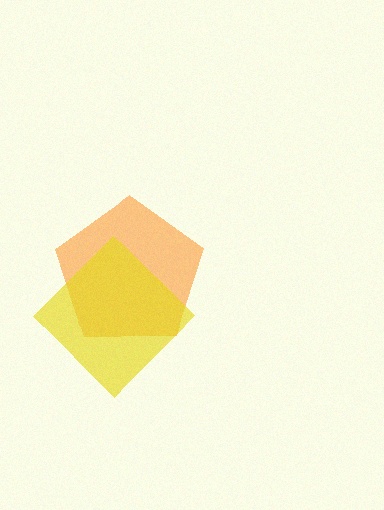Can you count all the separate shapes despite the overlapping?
Yes, there are 2 separate shapes.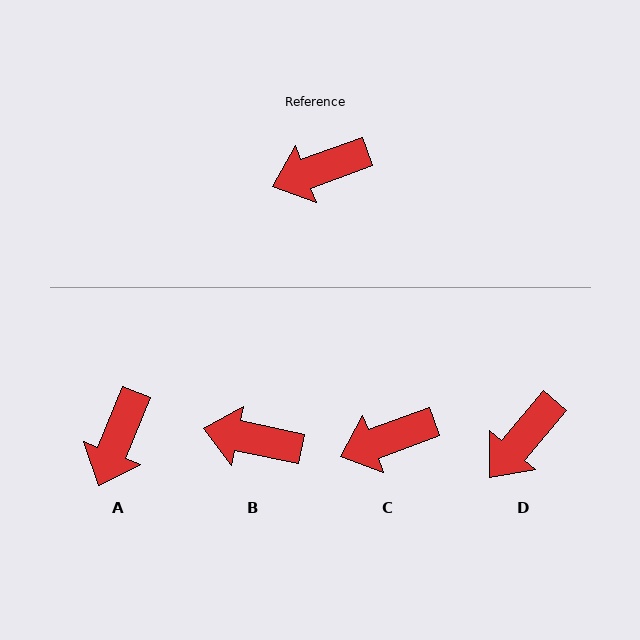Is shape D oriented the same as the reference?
No, it is off by about 30 degrees.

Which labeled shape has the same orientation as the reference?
C.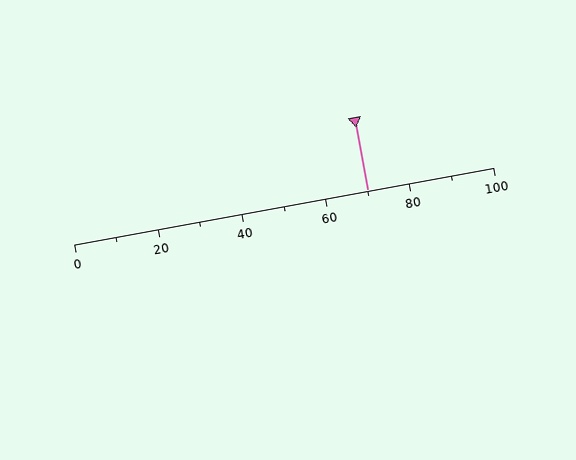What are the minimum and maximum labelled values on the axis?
The axis runs from 0 to 100.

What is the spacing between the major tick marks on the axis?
The major ticks are spaced 20 apart.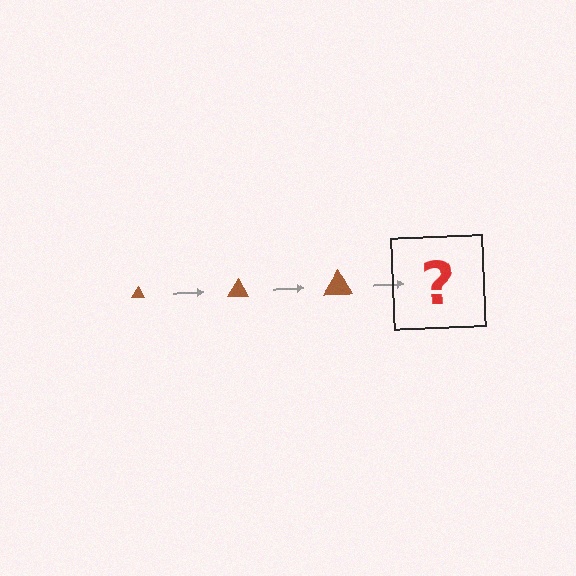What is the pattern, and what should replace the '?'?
The pattern is that the triangle gets progressively larger each step. The '?' should be a brown triangle, larger than the previous one.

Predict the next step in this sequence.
The next step is a brown triangle, larger than the previous one.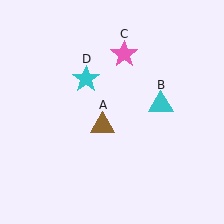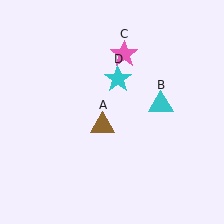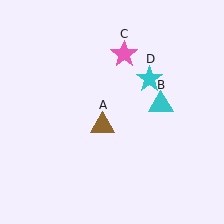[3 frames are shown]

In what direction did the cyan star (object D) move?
The cyan star (object D) moved right.